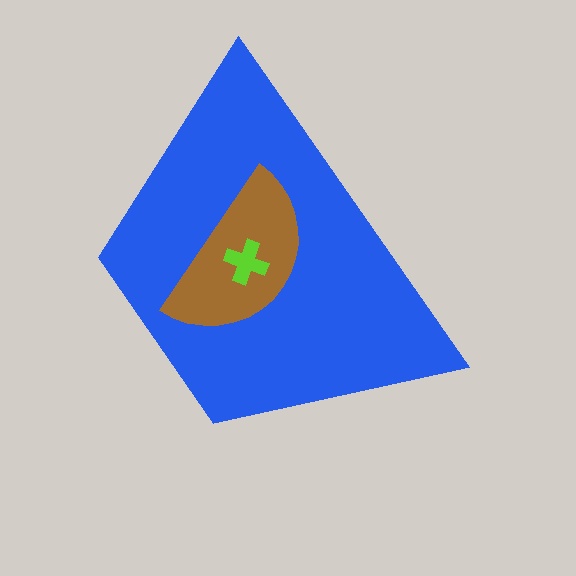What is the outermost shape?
The blue trapezoid.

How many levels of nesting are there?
3.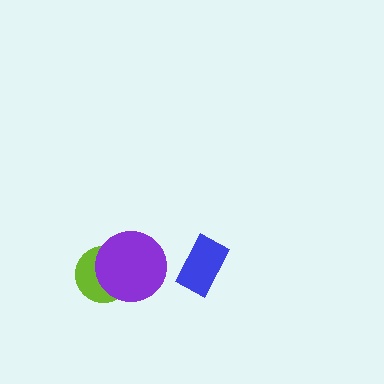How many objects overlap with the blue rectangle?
0 objects overlap with the blue rectangle.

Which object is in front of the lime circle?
The purple circle is in front of the lime circle.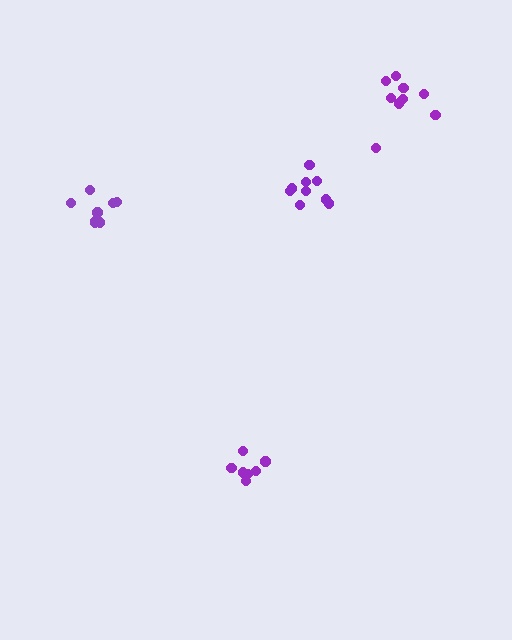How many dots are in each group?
Group 1: 9 dots, Group 2: 9 dots, Group 3: 7 dots, Group 4: 8 dots (33 total).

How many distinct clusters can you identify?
There are 4 distinct clusters.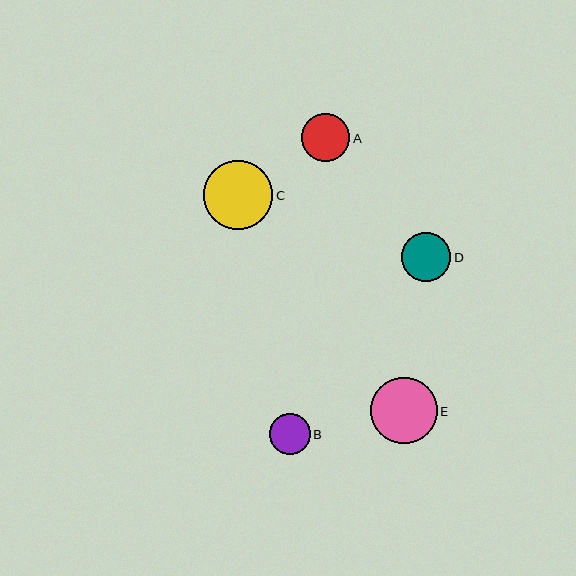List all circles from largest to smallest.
From largest to smallest: C, E, D, A, B.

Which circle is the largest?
Circle C is the largest with a size of approximately 69 pixels.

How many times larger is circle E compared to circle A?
Circle E is approximately 1.4 times the size of circle A.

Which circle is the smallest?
Circle B is the smallest with a size of approximately 41 pixels.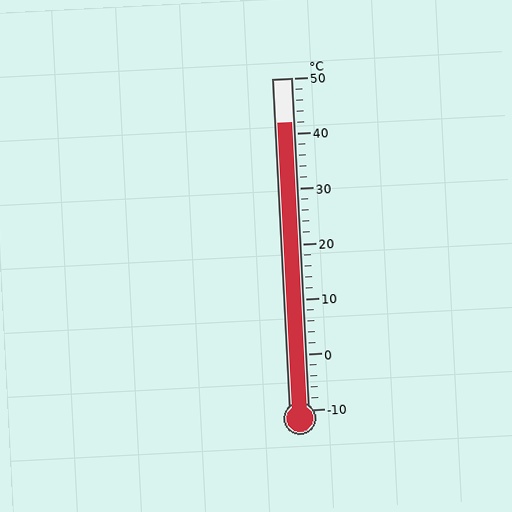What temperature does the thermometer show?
The thermometer shows approximately 42°C.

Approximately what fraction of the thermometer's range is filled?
The thermometer is filled to approximately 85% of its range.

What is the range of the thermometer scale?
The thermometer scale ranges from -10°C to 50°C.